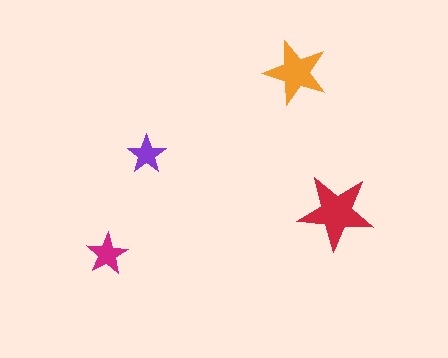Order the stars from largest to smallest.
the red one, the orange one, the magenta one, the purple one.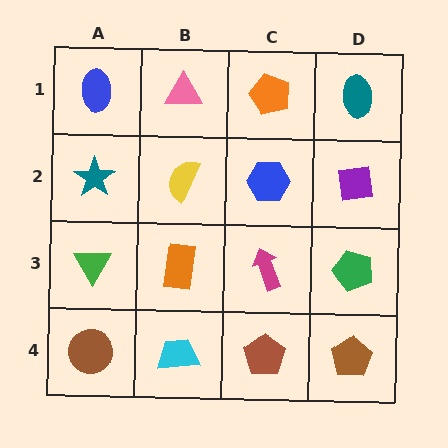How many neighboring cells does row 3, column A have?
3.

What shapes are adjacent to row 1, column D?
A purple square (row 2, column D), an orange pentagon (row 1, column C).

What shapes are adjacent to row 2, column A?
A blue ellipse (row 1, column A), a green triangle (row 3, column A), a yellow semicircle (row 2, column B).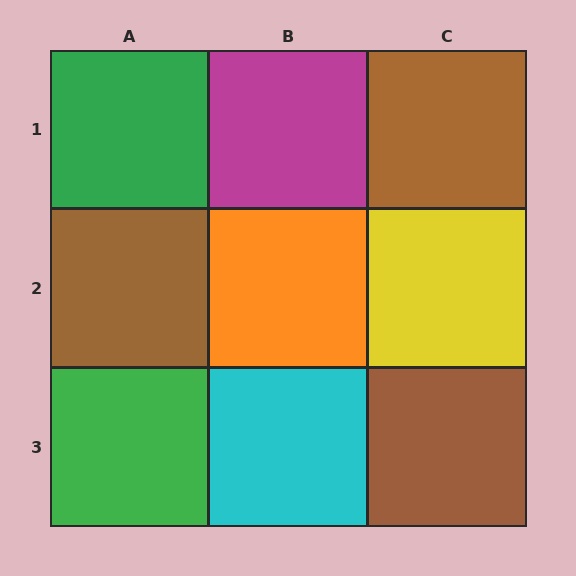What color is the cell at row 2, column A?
Brown.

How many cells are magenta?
1 cell is magenta.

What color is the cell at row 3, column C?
Brown.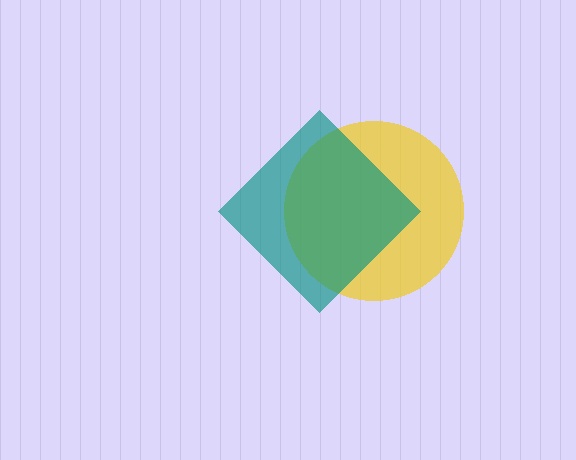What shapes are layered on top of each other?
The layered shapes are: a yellow circle, a teal diamond.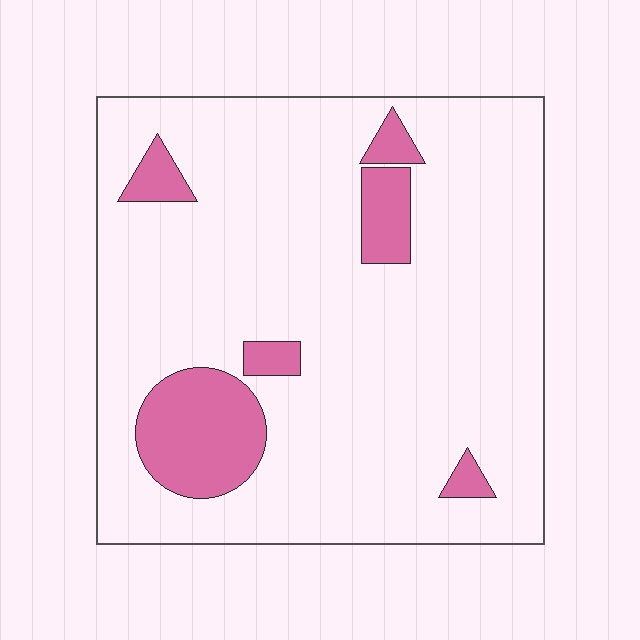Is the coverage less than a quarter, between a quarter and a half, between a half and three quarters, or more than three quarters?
Less than a quarter.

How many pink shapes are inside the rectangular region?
6.